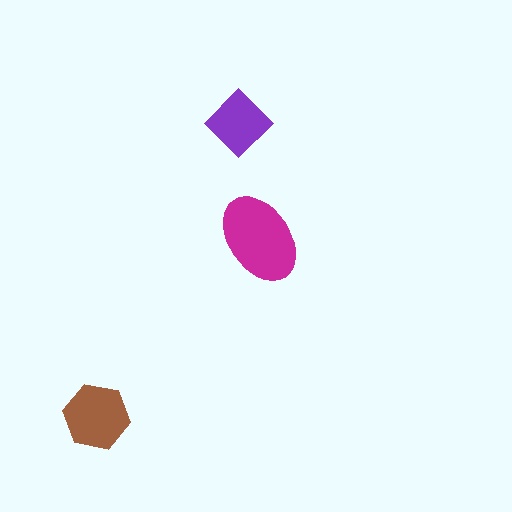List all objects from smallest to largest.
The purple diamond, the brown hexagon, the magenta ellipse.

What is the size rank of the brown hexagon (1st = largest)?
2nd.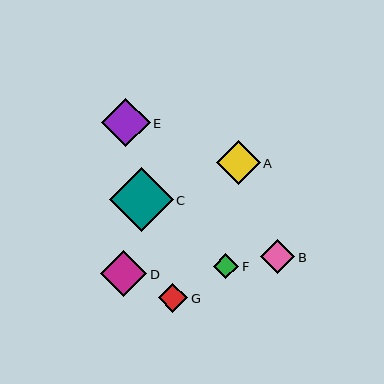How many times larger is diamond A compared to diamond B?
Diamond A is approximately 1.3 times the size of diamond B.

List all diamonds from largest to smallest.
From largest to smallest: C, E, D, A, B, G, F.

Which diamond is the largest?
Diamond C is the largest with a size of approximately 64 pixels.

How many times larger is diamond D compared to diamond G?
Diamond D is approximately 1.6 times the size of diamond G.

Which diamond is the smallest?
Diamond F is the smallest with a size of approximately 25 pixels.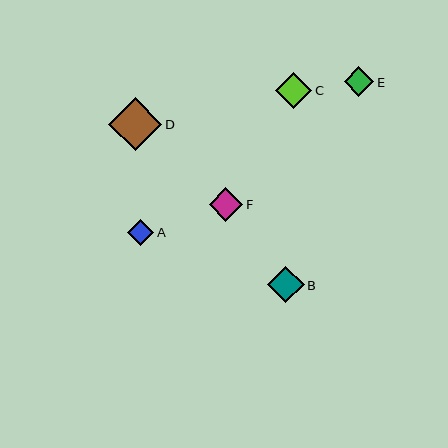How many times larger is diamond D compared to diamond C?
Diamond D is approximately 1.4 times the size of diamond C.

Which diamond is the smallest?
Diamond A is the smallest with a size of approximately 26 pixels.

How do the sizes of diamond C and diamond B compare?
Diamond C and diamond B are approximately the same size.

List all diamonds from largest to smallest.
From largest to smallest: D, C, B, F, E, A.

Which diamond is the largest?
Diamond D is the largest with a size of approximately 53 pixels.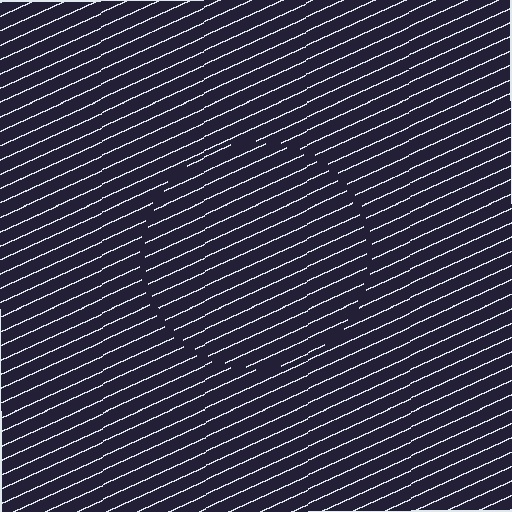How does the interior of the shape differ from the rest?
The interior of the shape contains the same grating, shifted by half a period — the contour is defined by the phase discontinuity where line-ends from the inner and outer gratings abut.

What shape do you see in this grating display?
An illusory circle. The interior of the shape contains the same grating, shifted by half a period — the contour is defined by the phase discontinuity where line-ends from the inner and outer gratings abut.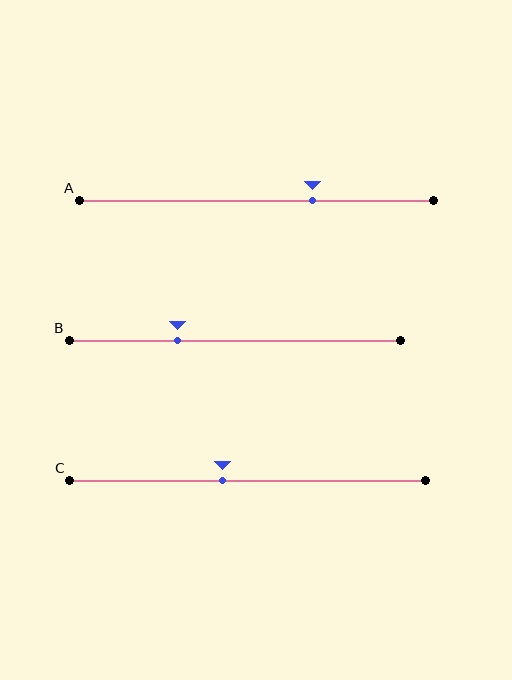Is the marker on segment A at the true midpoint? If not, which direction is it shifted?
No, the marker on segment A is shifted to the right by about 16% of the segment length.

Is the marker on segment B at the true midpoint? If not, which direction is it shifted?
No, the marker on segment B is shifted to the left by about 17% of the segment length.